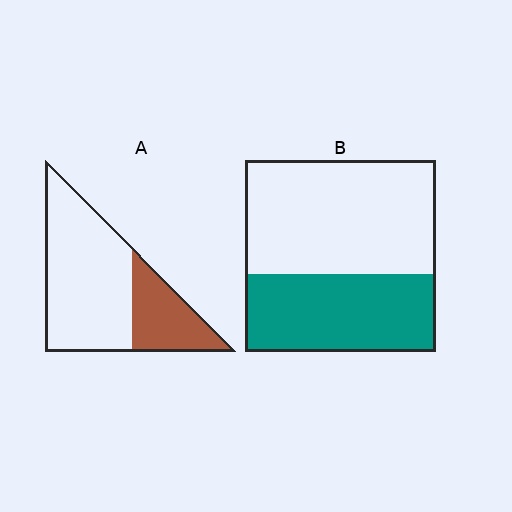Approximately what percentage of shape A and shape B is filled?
A is approximately 30% and B is approximately 40%.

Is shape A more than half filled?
No.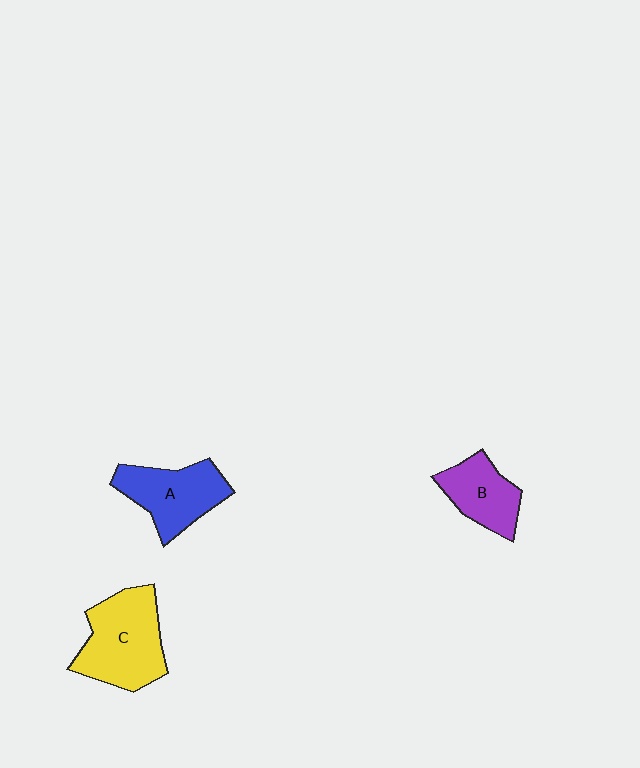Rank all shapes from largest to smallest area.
From largest to smallest: C (yellow), A (blue), B (purple).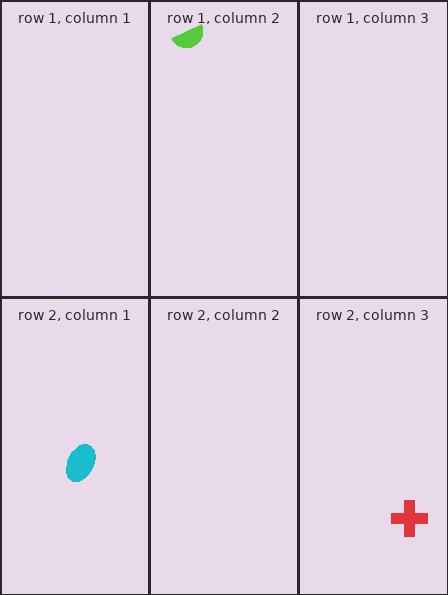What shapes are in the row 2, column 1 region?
The cyan ellipse.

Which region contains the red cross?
The row 2, column 3 region.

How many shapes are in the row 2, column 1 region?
1.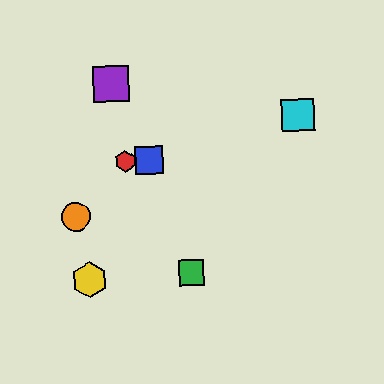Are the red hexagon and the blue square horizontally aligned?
Yes, both are at y≈161.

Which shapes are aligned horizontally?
The red hexagon, the blue square are aligned horizontally.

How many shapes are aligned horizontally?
2 shapes (the red hexagon, the blue square) are aligned horizontally.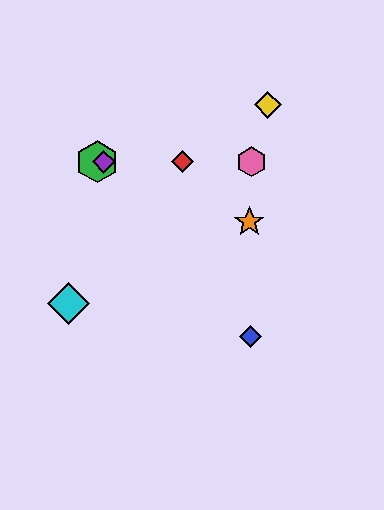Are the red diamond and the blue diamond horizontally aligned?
No, the red diamond is at y≈162 and the blue diamond is at y≈336.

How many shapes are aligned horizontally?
4 shapes (the red diamond, the green hexagon, the purple diamond, the pink hexagon) are aligned horizontally.